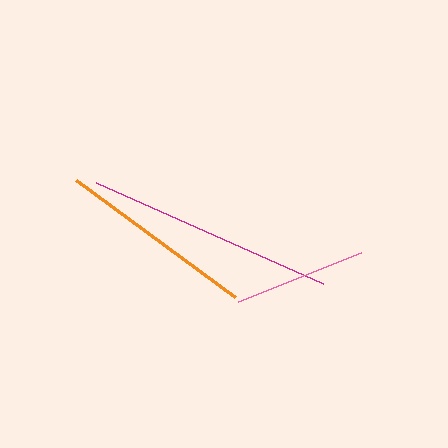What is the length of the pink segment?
The pink segment is approximately 132 pixels long.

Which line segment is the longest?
The magenta line is the longest at approximately 248 pixels.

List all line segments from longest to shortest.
From longest to shortest: magenta, orange, pink.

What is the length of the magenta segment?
The magenta segment is approximately 248 pixels long.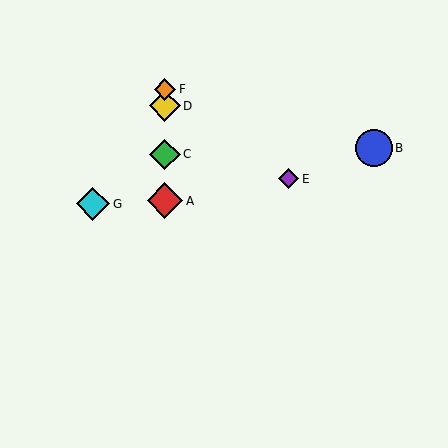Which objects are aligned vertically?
Objects A, C, D, F are aligned vertically.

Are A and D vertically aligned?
Yes, both are at x≈165.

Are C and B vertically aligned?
No, C is at x≈165 and B is at x≈374.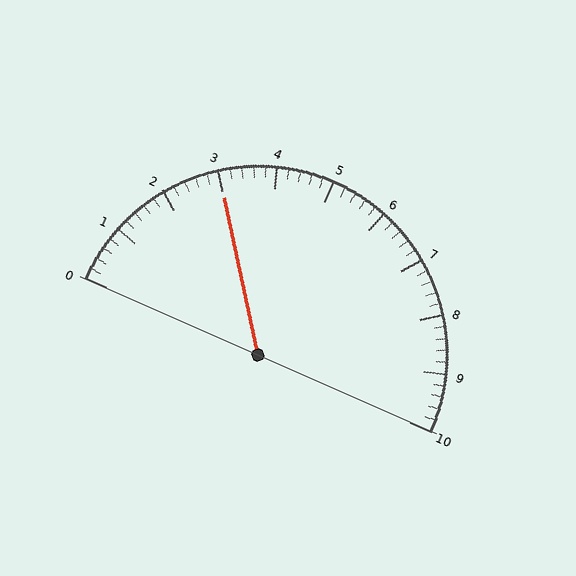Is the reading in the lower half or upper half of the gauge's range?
The reading is in the lower half of the range (0 to 10).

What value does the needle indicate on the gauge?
The needle indicates approximately 3.0.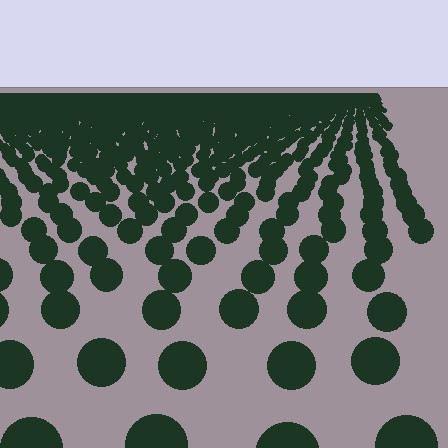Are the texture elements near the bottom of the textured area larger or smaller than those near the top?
Larger. Near the bottom, elements are closer to the viewer and appear at a bigger on-screen size.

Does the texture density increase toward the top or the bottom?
Density increases toward the top.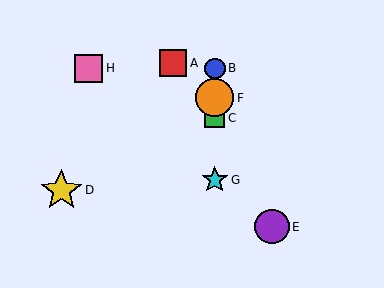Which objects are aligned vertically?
Objects B, C, F, G are aligned vertically.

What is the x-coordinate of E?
Object E is at x≈272.